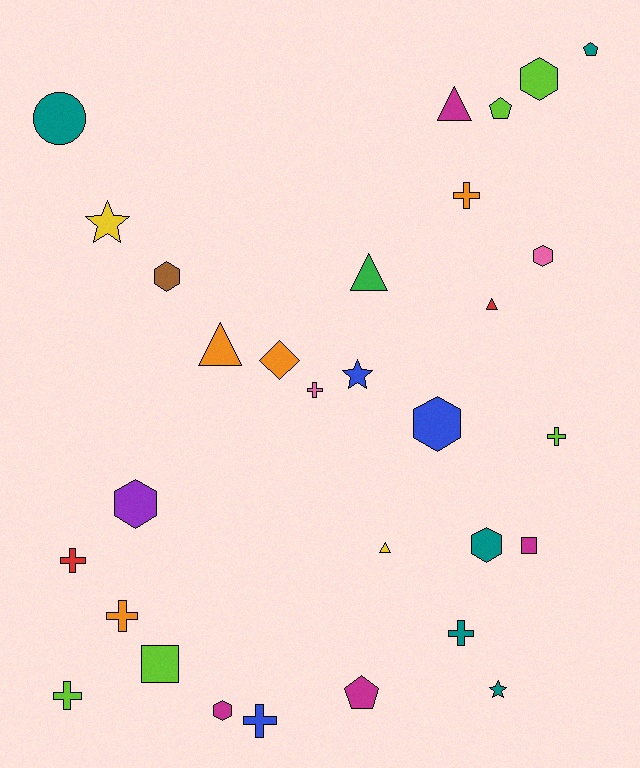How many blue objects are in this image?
There are 3 blue objects.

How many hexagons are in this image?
There are 7 hexagons.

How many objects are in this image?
There are 30 objects.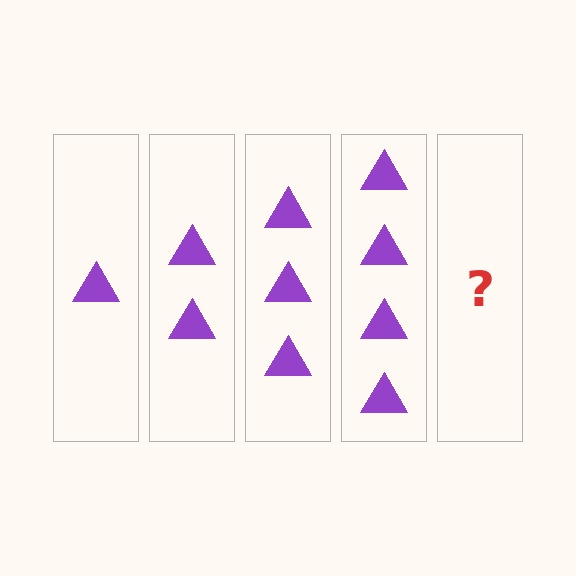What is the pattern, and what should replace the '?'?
The pattern is that each step adds one more triangle. The '?' should be 5 triangles.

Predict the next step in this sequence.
The next step is 5 triangles.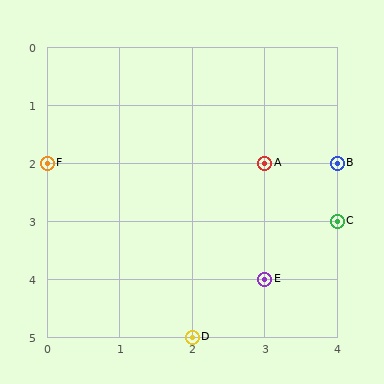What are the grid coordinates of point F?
Point F is at grid coordinates (0, 2).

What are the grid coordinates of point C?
Point C is at grid coordinates (4, 3).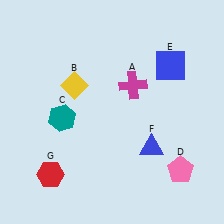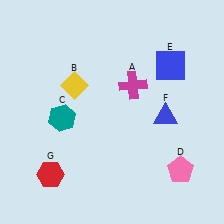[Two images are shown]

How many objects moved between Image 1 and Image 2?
1 object moved between the two images.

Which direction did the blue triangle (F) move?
The blue triangle (F) moved up.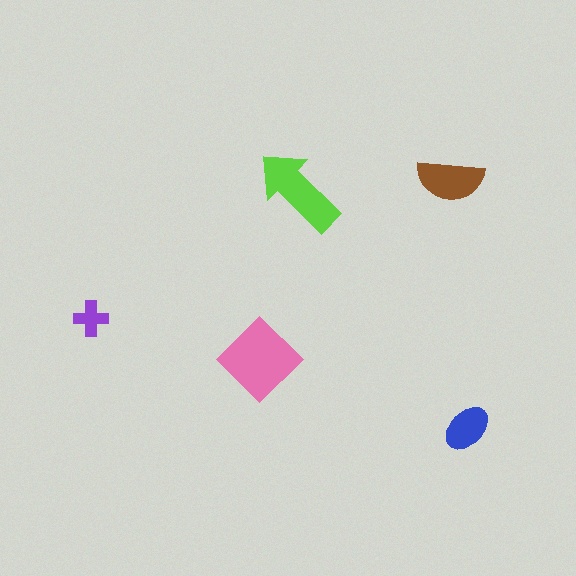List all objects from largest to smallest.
The pink diamond, the lime arrow, the brown semicircle, the blue ellipse, the purple cross.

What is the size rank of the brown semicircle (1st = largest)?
3rd.